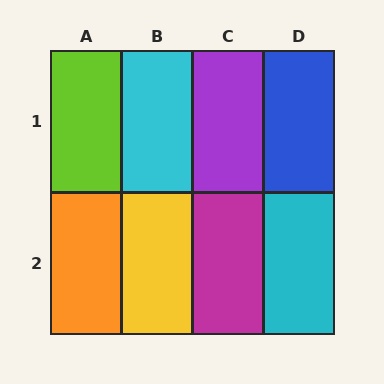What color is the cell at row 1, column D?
Blue.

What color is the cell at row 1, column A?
Lime.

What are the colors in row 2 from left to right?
Orange, yellow, magenta, cyan.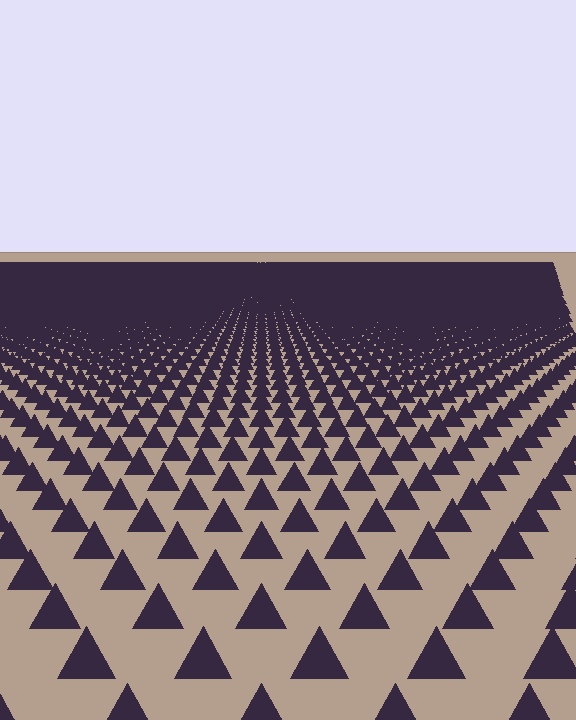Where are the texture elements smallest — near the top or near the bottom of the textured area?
Near the top.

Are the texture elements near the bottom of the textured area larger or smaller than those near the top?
Larger. Near the bottom, elements are closer to the viewer and appear at a bigger on-screen size.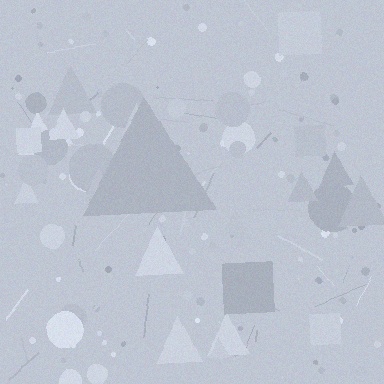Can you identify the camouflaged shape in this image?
The camouflaged shape is a triangle.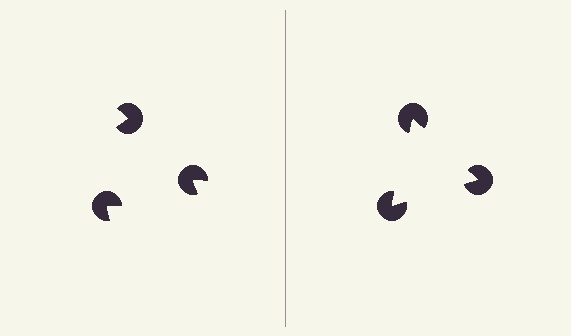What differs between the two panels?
The pac-man discs are positioned identically on both sides; only the wedge orientations differ. On the right they align to a triangle; on the left they are misaligned.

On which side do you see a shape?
An illusory triangle appears on the right side. On the left side the wedge cuts are rotated, so no coherent shape forms.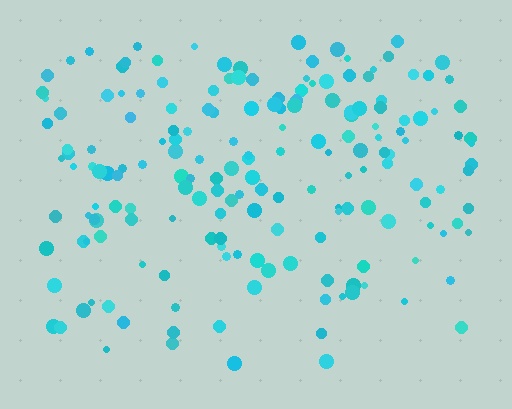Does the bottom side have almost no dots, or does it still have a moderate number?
Still a moderate number, just noticeably fewer than the top.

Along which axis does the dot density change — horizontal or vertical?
Vertical.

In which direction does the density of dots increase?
From bottom to top, with the top side densest.